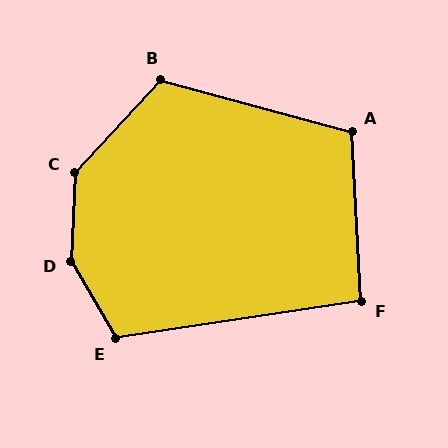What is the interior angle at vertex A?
Approximately 109 degrees (obtuse).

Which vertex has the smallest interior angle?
F, at approximately 95 degrees.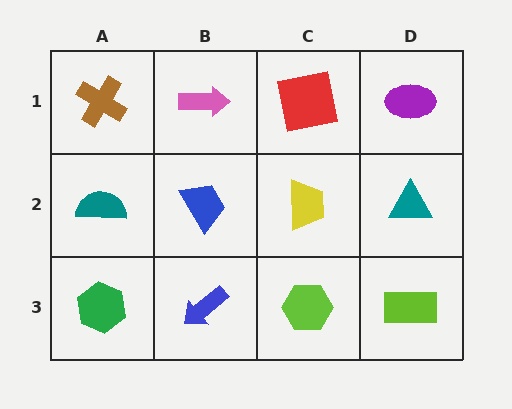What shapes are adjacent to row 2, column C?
A red square (row 1, column C), a lime hexagon (row 3, column C), a blue trapezoid (row 2, column B), a teal triangle (row 2, column D).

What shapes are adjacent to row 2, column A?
A brown cross (row 1, column A), a green hexagon (row 3, column A), a blue trapezoid (row 2, column B).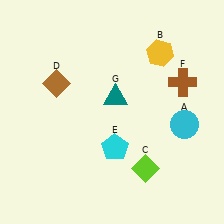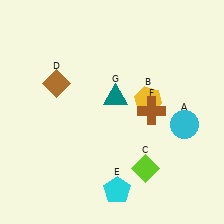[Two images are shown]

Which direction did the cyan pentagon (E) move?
The cyan pentagon (E) moved down.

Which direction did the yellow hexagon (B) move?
The yellow hexagon (B) moved down.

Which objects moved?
The objects that moved are: the yellow hexagon (B), the cyan pentagon (E), the brown cross (F).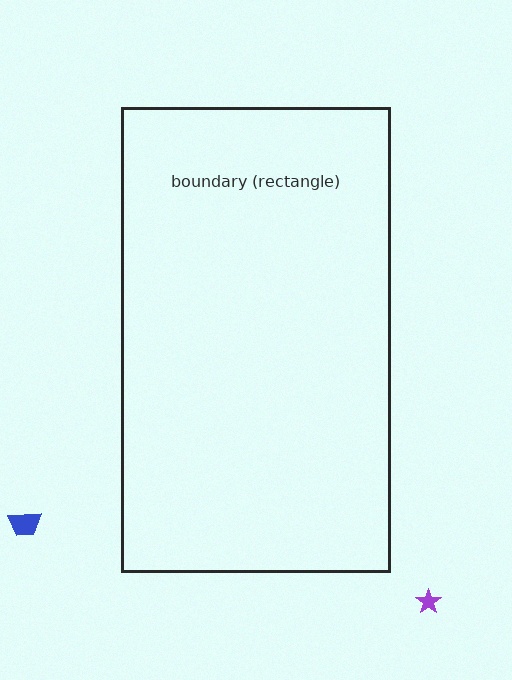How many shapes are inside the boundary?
0 inside, 2 outside.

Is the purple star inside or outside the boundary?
Outside.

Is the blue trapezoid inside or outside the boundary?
Outside.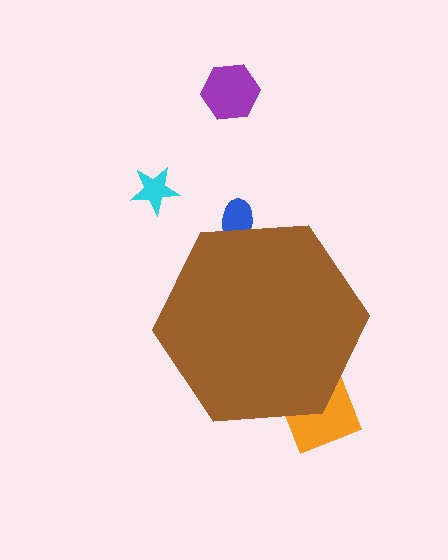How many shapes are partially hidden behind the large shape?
2 shapes are partially hidden.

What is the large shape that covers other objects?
A brown hexagon.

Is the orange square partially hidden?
Yes, the orange square is partially hidden behind the brown hexagon.